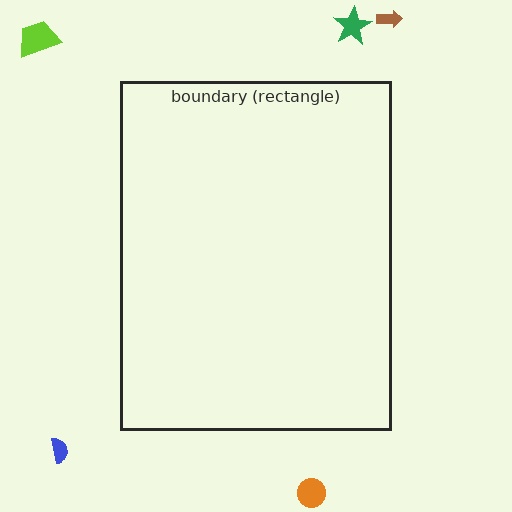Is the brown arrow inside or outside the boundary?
Outside.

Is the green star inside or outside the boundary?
Outside.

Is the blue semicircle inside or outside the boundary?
Outside.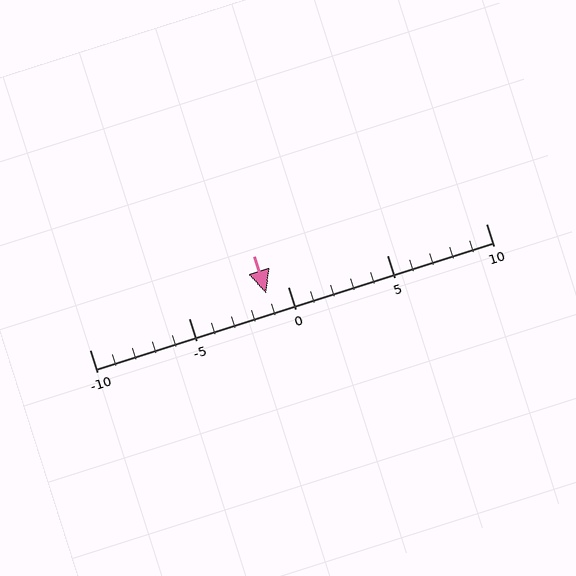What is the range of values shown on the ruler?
The ruler shows values from -10 to 10.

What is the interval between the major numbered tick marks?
The major tick marks are spaced 5 units apart.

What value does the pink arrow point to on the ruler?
The pink arrow points to approximately -1.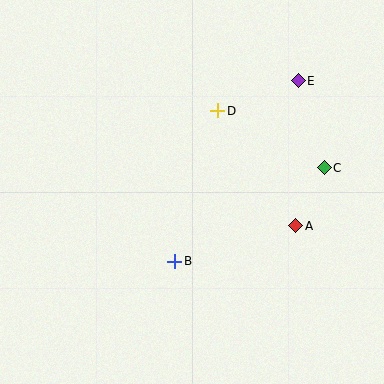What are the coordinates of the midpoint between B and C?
The midpoint between B and C is at (249, 214).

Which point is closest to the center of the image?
Point B at (175, 261) is closest to the center.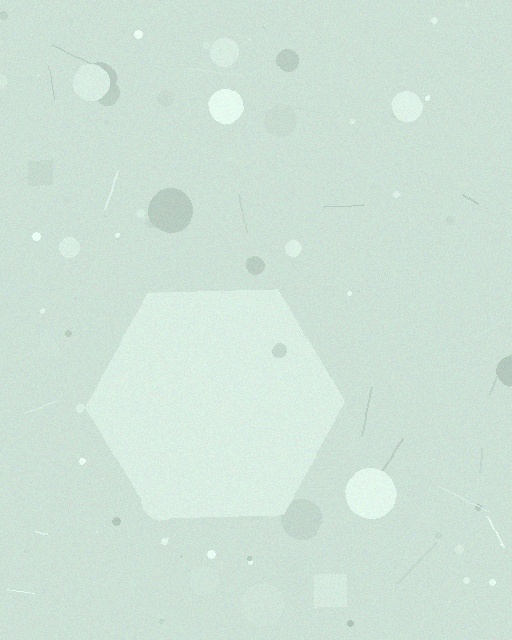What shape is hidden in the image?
A hexagon is hidden in the image.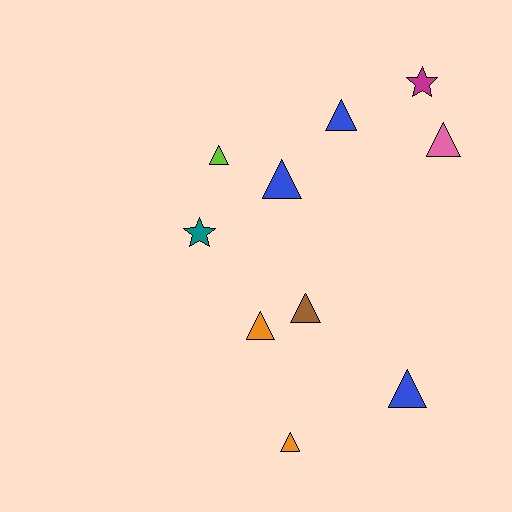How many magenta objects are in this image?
There is 1 magenta object.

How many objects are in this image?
There are 10 objects.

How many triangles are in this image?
There are 8 triangles.